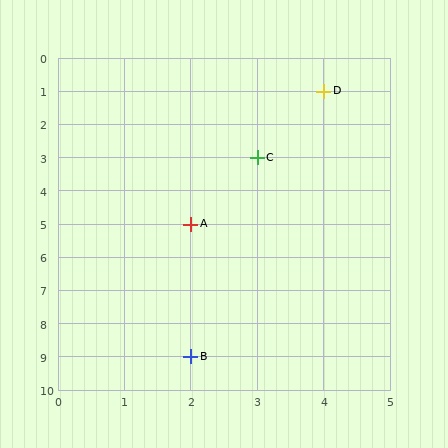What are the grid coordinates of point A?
Point A is at grid coordinates (2, 5).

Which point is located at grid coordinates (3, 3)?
Point C is at (3, 3).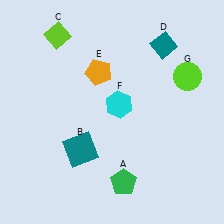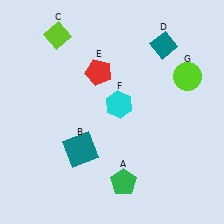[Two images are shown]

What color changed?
The pentagon (E) changed from orange in Image 1 to red in Image 2.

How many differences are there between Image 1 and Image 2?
There is 1 difference between the two images.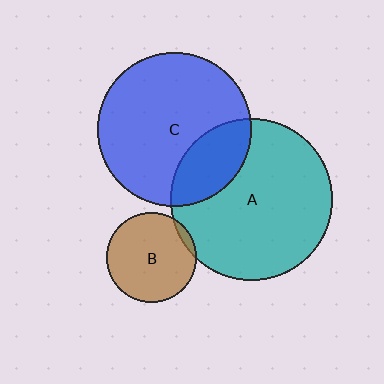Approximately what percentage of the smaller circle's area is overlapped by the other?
Approximately 25%.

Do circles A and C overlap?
Yes.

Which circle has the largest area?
Circle A (teal).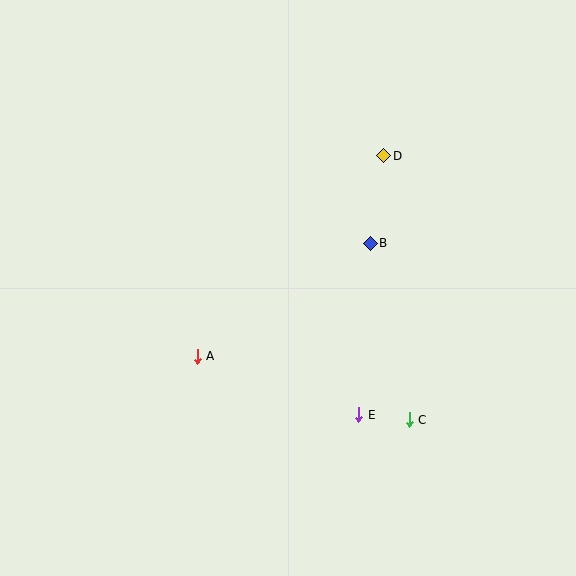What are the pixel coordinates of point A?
Point A is at (197, 356).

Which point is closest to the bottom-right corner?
Point C is closest to the bottom-right corner.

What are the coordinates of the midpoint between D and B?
The midpoint between D and B is at (377, 200).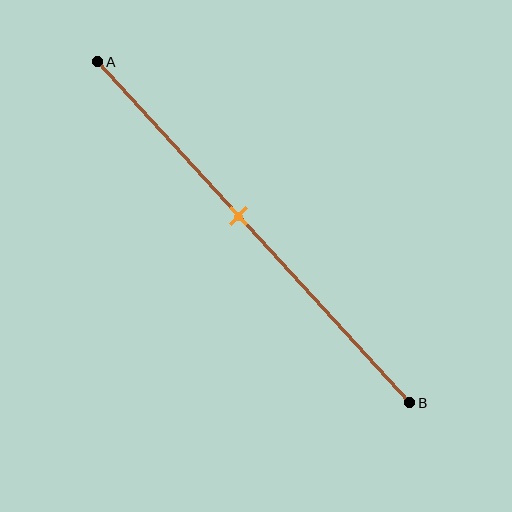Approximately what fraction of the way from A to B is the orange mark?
The orange mark is approximately 45% of the way from A to B.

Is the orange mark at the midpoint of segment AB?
No, the mark is at about 45% from A, not at the 50% midpoint.